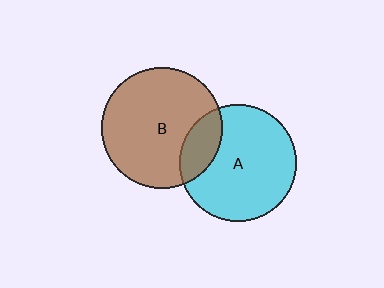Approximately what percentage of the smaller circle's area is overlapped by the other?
Approximately 20%.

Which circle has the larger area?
Circle B (brown).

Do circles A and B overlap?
Yes.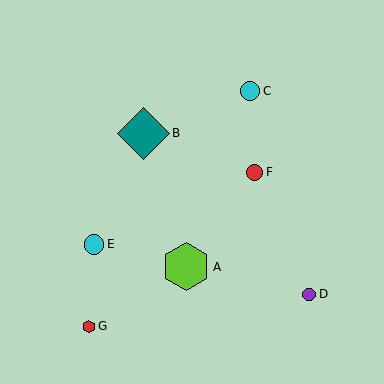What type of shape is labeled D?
Shape D is a purple circle.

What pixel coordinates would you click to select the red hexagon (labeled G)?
Click at (89, 326) to select the red hexagon G.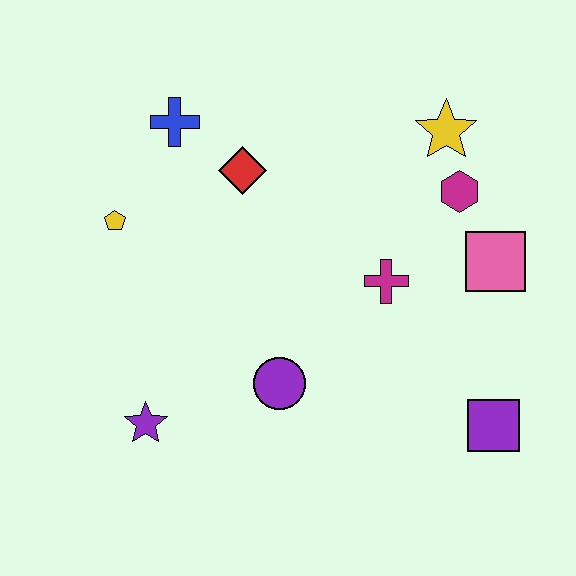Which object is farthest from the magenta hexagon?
The purple star is farthest from the magenta hexagon.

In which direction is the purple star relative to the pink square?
The purple star is to the left of the pink square.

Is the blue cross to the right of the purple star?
Yes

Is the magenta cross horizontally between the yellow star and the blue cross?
Yes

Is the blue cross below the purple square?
No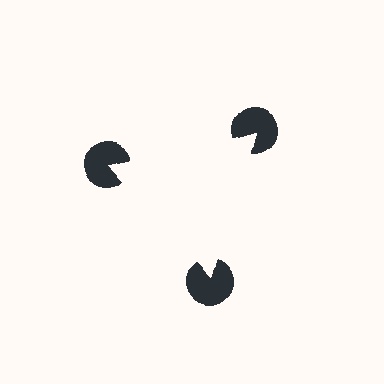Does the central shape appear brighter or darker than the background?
It typically appears slightly brighter than the background, even though no actual brightness change is drawn.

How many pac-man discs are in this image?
There are 3 — one at each vertex of the illusory triangle.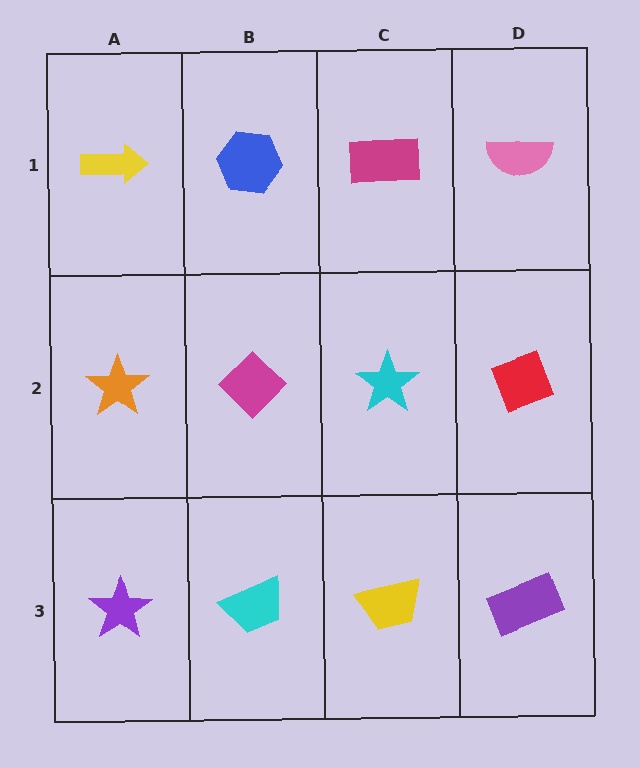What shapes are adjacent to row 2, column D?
A pink semicircle (row 1, column D), a purple rectangle (row 3, column D), a cyan star (row 2, column C).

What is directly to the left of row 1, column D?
A magenta rectangle.